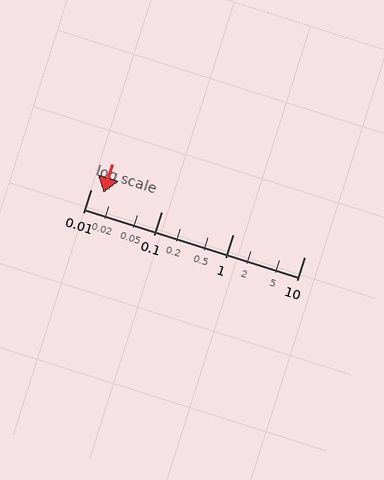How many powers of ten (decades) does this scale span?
The scale spans 3 decades, from 0.01 to 10.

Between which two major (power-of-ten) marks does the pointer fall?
The pointer is between 0.01 and 0.1.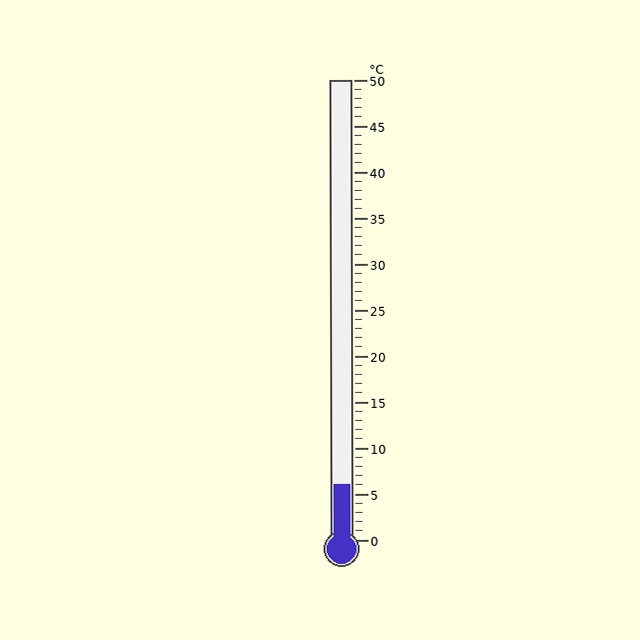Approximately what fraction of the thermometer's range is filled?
The thermometer is filled to approximately 10% of its range.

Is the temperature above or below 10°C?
The temperature is below 10°C.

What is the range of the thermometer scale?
The thermometer scale ranges from 0°C to 50°C.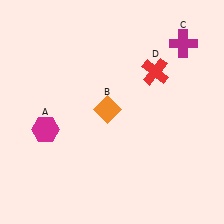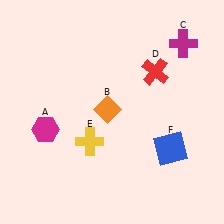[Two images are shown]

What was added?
A yellow cross (E), a blue square (F) were added in Image 2.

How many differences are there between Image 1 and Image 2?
There are 2 differences between the two images.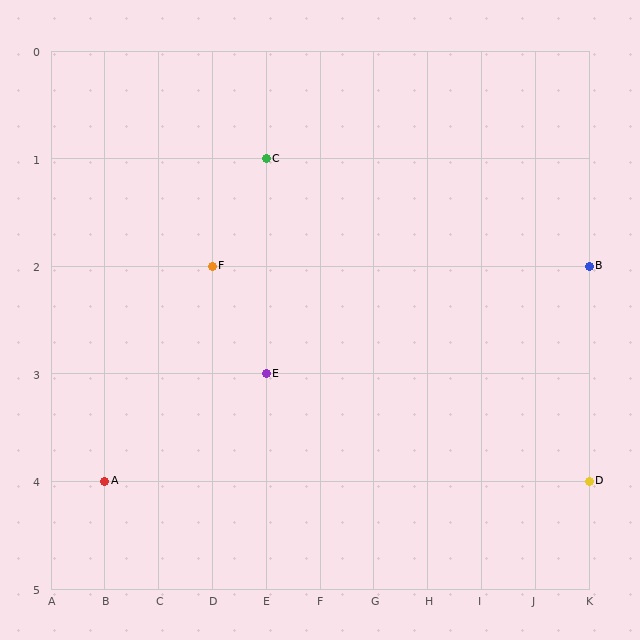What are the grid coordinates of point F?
Point F is at grid coordinates (D, 2).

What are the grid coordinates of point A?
Point A is at grid coordinates (B, 4).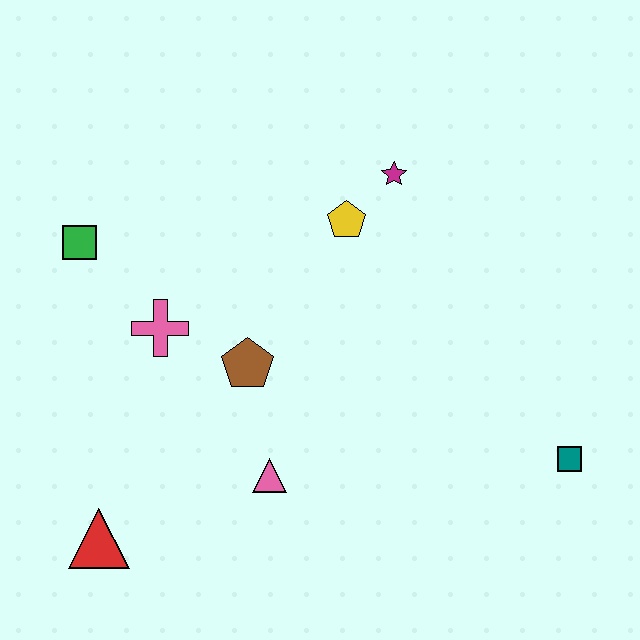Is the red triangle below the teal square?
Yes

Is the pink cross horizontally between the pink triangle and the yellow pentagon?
No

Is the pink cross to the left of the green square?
No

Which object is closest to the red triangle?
The pink triangle is closest to the red triangle.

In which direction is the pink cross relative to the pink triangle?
The pink cross is above the pink triangle.